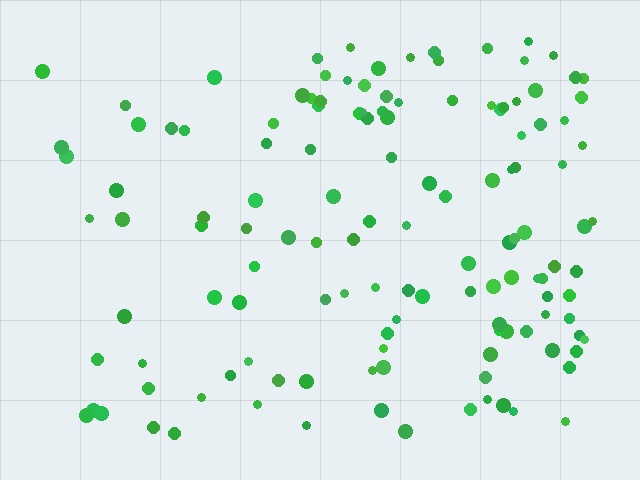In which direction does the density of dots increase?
From left to right, with the right side densest.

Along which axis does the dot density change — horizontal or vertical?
Horizontal.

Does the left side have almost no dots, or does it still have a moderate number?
Still a moderate number, just noticeably fewer than the right.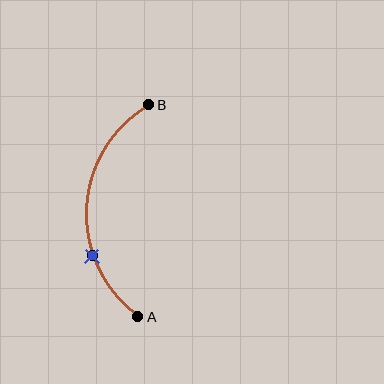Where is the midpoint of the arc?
The arc midpoint is the point on the curve farthest from the straight line joining A and B. It sits to the left of that line.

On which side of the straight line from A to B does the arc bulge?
The arc bulges to the left of the straight line connecting A and B.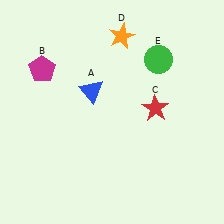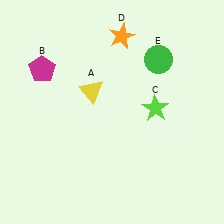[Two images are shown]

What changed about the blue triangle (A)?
In Image 1, A is blue. In Image 2, it changed to yellow.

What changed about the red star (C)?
In Image 1, C is red. In Image 2, it changed to lime.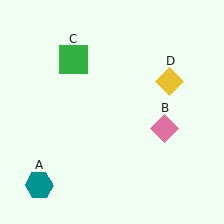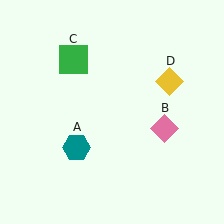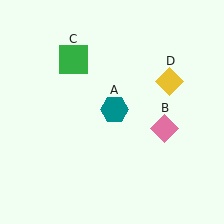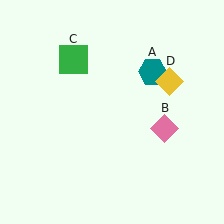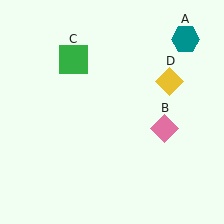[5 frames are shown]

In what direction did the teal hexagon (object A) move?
The teal hexagon (object A) moved up and to the right.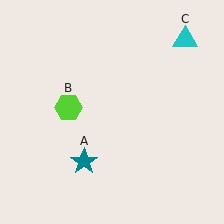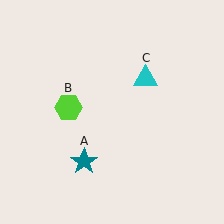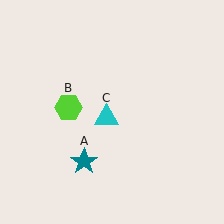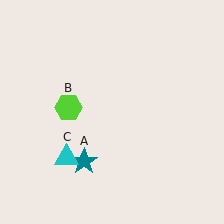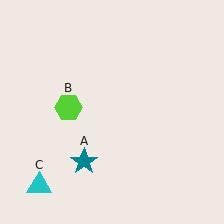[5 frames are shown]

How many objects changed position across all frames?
1 object changed position: cyan triangle (object C).